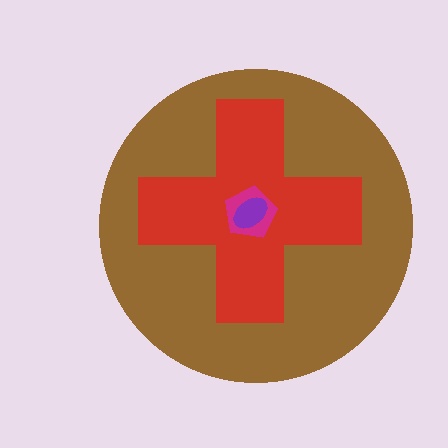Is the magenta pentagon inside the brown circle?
Yes.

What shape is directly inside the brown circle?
The red cross.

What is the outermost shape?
The brown circle.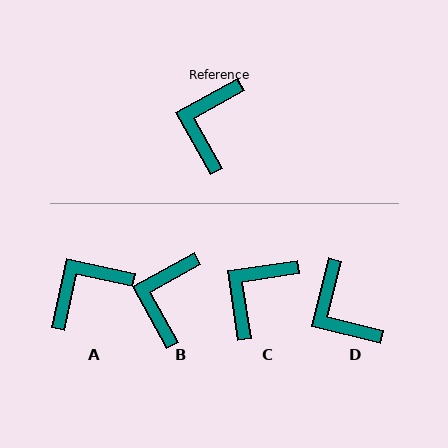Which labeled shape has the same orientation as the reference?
B.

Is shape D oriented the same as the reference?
No, it is off by about 47 degrees.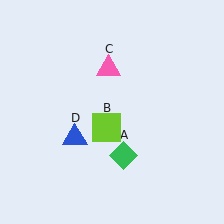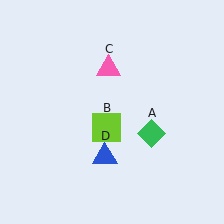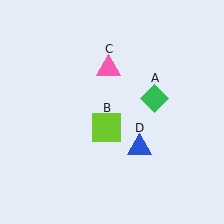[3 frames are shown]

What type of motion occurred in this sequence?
The green diamond (object A), blue triangle (object D) rotated counterclockwise around the center of the scene.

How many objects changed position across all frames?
2 objects changed position: green diamond (object A), blue triangle (object D).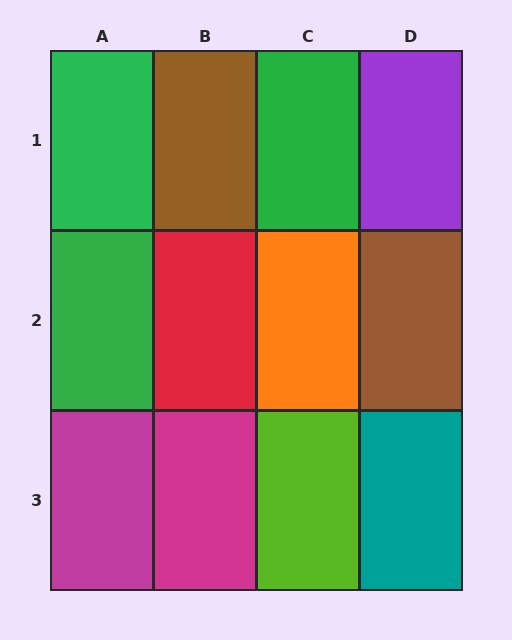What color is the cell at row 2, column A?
Green.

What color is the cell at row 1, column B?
Brown.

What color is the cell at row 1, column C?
Green.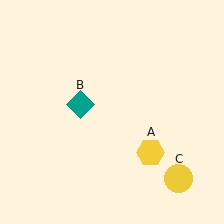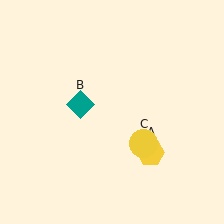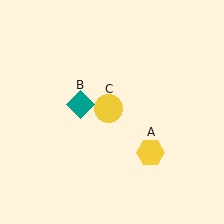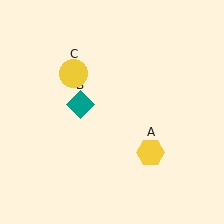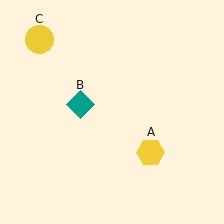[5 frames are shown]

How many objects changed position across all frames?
1 object changed position: yellow circle (object C).